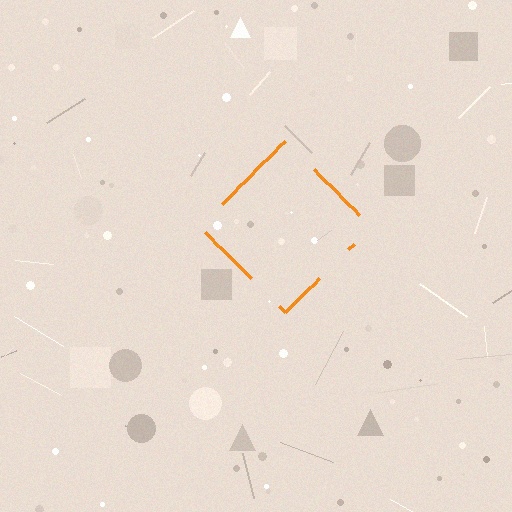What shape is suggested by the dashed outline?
The dashed outline suggests a diamond.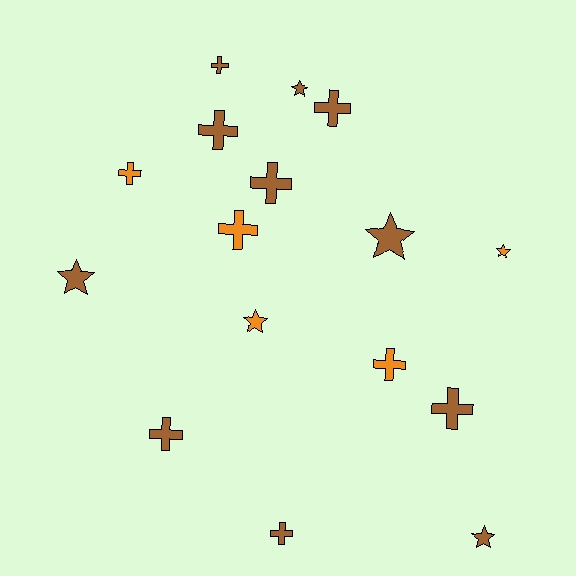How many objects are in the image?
There are 16 objects.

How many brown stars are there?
There are 4 brown stars.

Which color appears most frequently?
Brown, with 11 objects.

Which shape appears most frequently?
Cross, with 10 objects.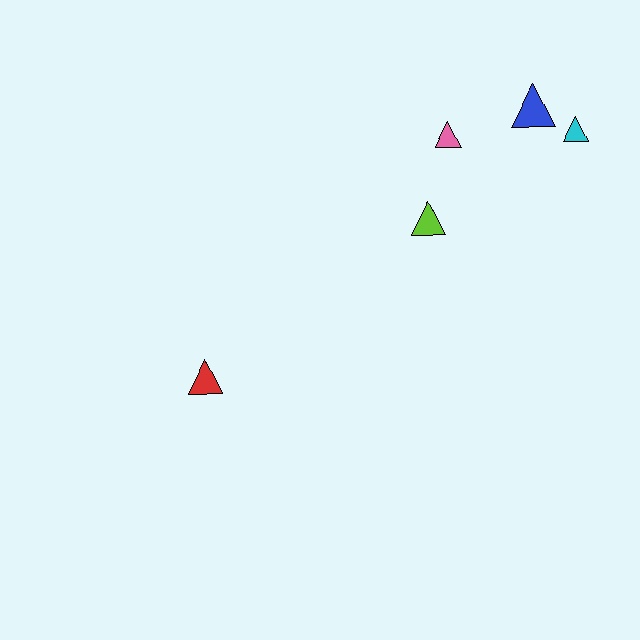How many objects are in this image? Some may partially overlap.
There are 5 objects.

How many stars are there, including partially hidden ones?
There are no stars.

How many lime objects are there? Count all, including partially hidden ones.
There is 1 lime object.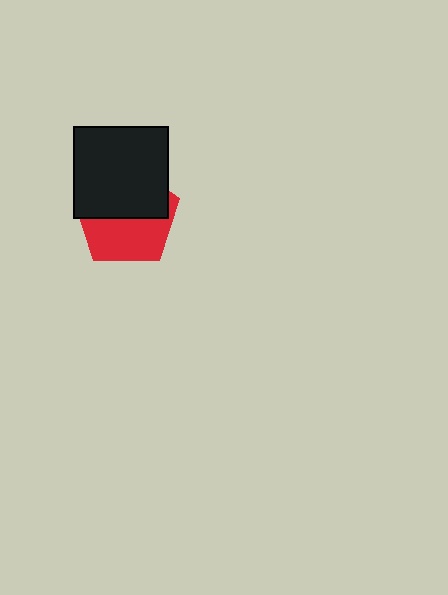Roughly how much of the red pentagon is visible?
About half of it is visible (roughly 47%).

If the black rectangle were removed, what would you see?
You would see the complete red pentagon.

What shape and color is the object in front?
The object in front is a black rectangle.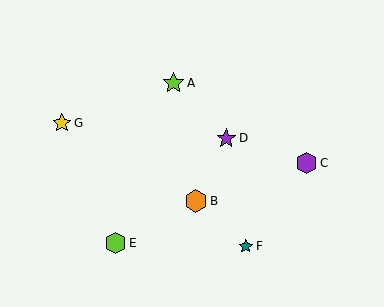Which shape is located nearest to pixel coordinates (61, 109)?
The yellow star (labeled G) at (62, 123) is nearest to that location.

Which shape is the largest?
The orange hexagon (labeled B) is the largest.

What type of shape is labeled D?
Shape D is a purple star.